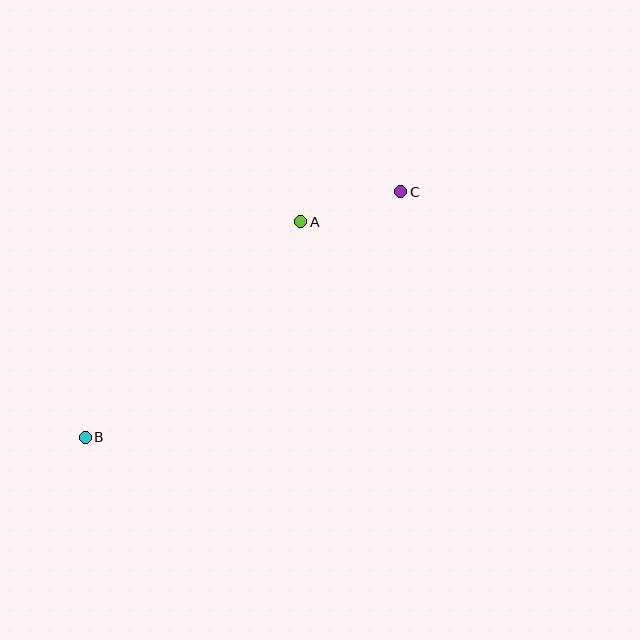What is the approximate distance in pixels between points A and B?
The distance between A and B is approximately 305 pixels.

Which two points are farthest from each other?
Points B and C are farthest from each other.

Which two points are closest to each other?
Points A and C are closest to each other.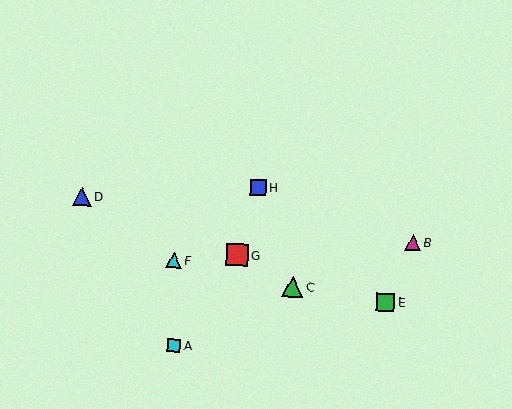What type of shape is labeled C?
Shape C is a green triangle.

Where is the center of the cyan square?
The center of the cyan square is at (174, 346).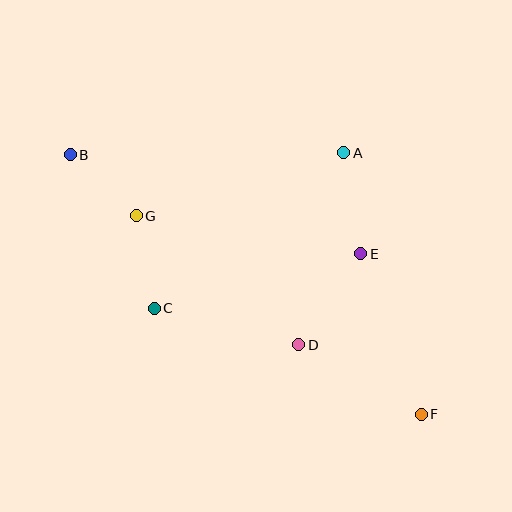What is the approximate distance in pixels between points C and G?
The distance between C and G is approximately 95 pixels.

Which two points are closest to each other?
Points B and G are closest to each other.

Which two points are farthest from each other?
Points B and F are farthest from each other.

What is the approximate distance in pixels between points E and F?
The distance between E and F is approximately 172 pixels.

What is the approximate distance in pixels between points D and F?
The distance between D and F is approximately 141 pixels.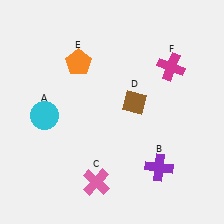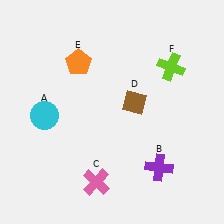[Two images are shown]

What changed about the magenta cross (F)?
In Image 1, F is magenta. In Image 2, it changed to lime.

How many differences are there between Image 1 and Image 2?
There is 1 difference between the two images.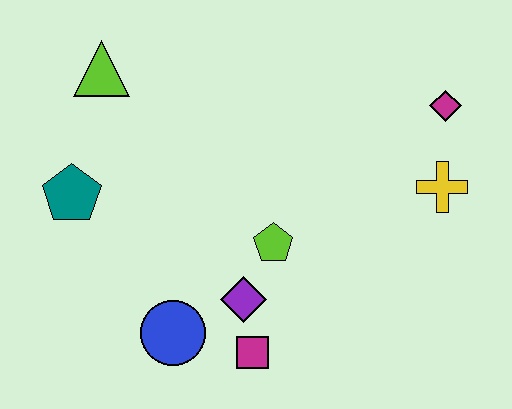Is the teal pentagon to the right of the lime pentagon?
No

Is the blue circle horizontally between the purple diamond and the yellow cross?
No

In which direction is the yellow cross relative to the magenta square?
The yellow cross is to the right of the magenta square.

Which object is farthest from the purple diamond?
The magenta diamond is farthest from the purple diamond.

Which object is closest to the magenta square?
The purple diamond is closest to the magenta square.